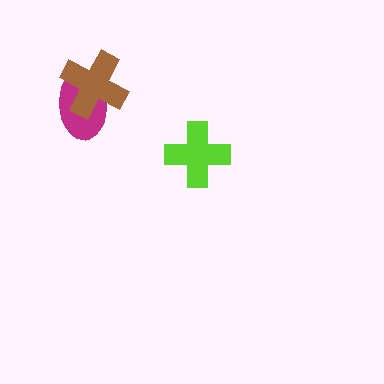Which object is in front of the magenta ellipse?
The brown cross is in front of the magenta ellipse.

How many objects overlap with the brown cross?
1 object overlaps with the brown cross.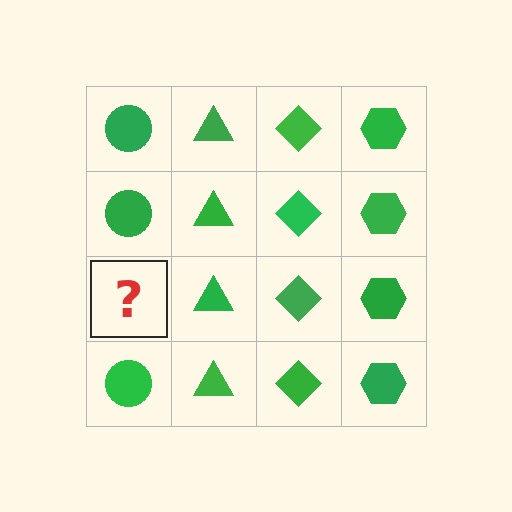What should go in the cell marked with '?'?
The missing cell should contain a green circle.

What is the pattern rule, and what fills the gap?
The rule is that each column has a consistent shape. The gap should be filled with a green circle.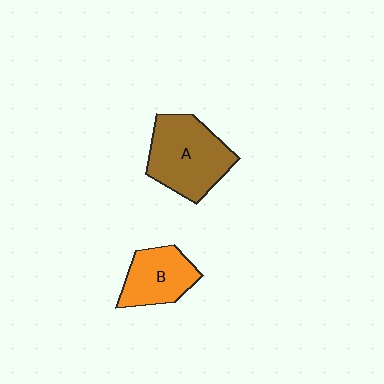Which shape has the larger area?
Shape A (brown).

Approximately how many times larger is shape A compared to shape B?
Approximately 1.5 times.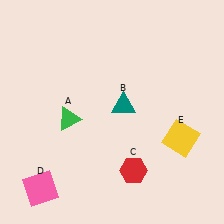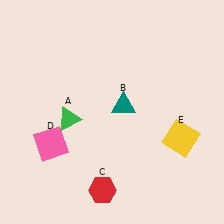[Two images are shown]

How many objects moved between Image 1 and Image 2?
2 objects moved between the two images.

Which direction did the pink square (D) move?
The pink square (D) moved up.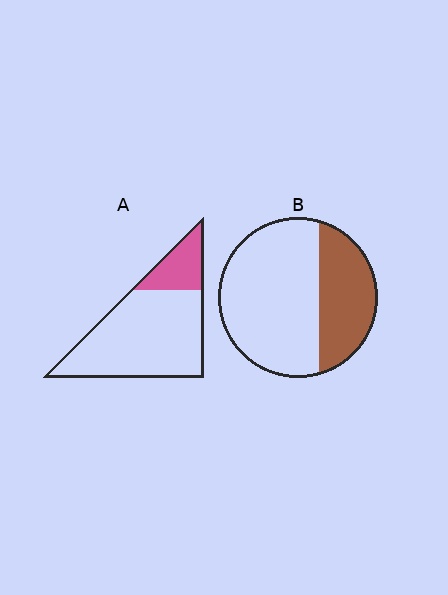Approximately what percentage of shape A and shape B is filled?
A is approximately 20% and B is approximately 35%.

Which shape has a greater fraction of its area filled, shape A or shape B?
Shape B.